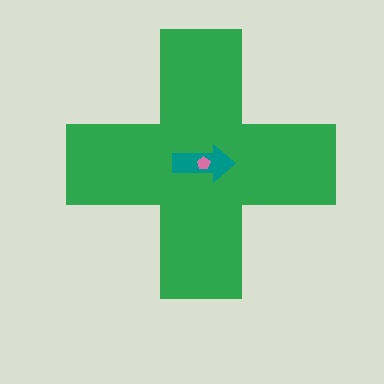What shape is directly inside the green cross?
The teal arrow.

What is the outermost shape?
The green cross.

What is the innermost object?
The pink pentagon.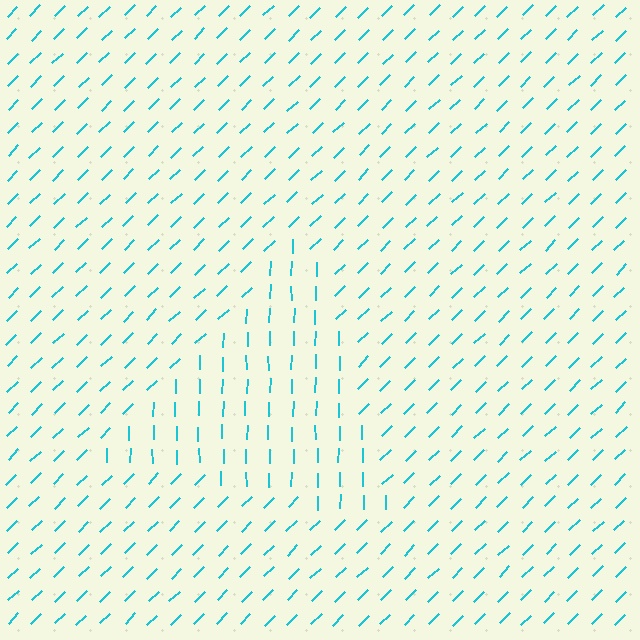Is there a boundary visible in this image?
Yes, there is a texture boundary formed by a change in line orientation.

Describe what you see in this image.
The image is filled with small cyan line segments. A triangle region in the image has lines oriented differently from the surrounding lines, creating a visible texture boundary.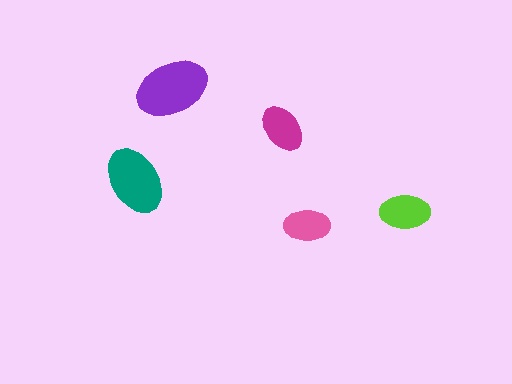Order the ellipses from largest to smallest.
the purple one, the teal one, the lime one, the magenta one, the pink one.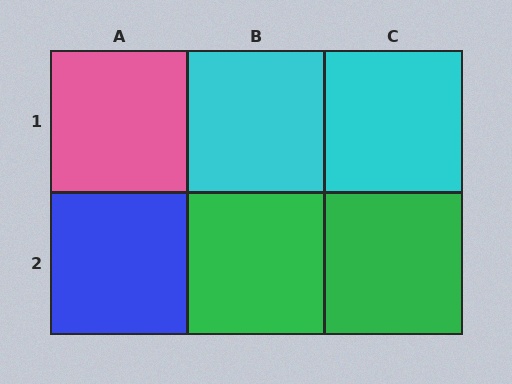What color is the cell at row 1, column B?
Cyan.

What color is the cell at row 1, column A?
Pink.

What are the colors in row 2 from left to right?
Blue, green, green.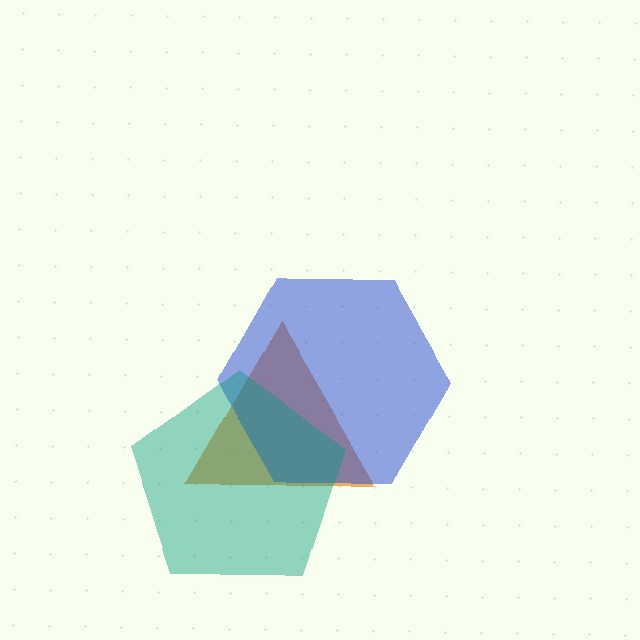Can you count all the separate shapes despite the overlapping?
Yes, there are 3 separate shapes.